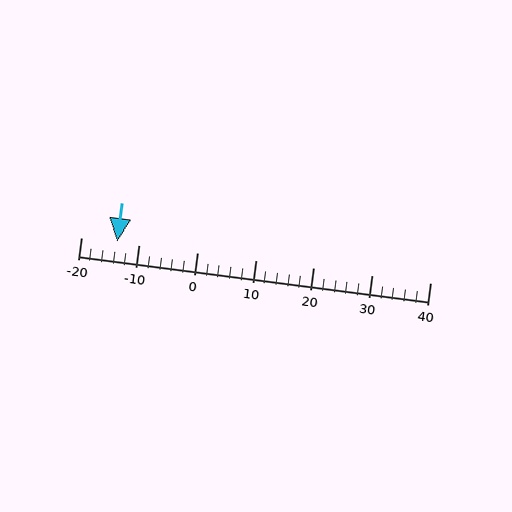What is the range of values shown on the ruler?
The ruler shows values from -20 to 40.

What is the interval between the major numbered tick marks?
The major tick marks are spaced 10 units apart.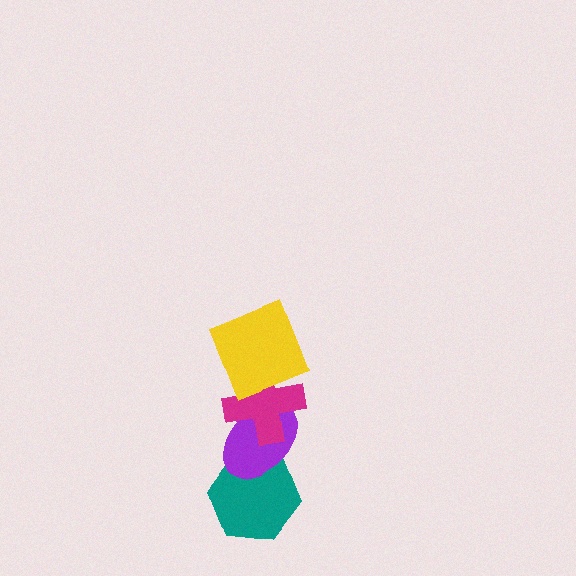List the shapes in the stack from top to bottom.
From top to bottom: the yellow square, the magenta cross, the purple ellipse, the teal hexagon.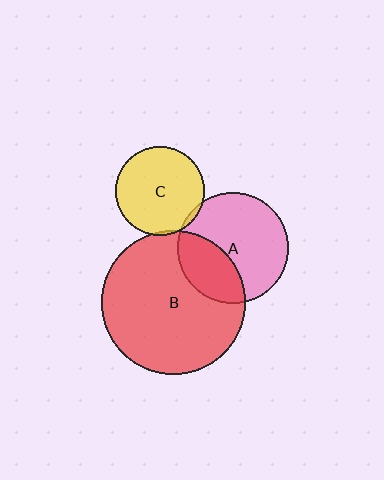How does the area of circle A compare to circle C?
Approximately 1.5 times.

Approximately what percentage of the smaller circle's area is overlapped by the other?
Approximately 5%.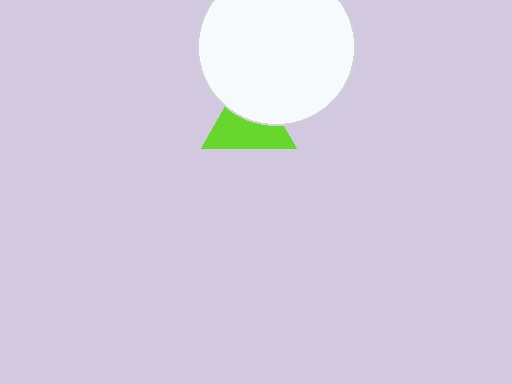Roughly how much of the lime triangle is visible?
About half of it is visible (roughly 58%).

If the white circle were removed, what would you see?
You would see the complete lime triangle.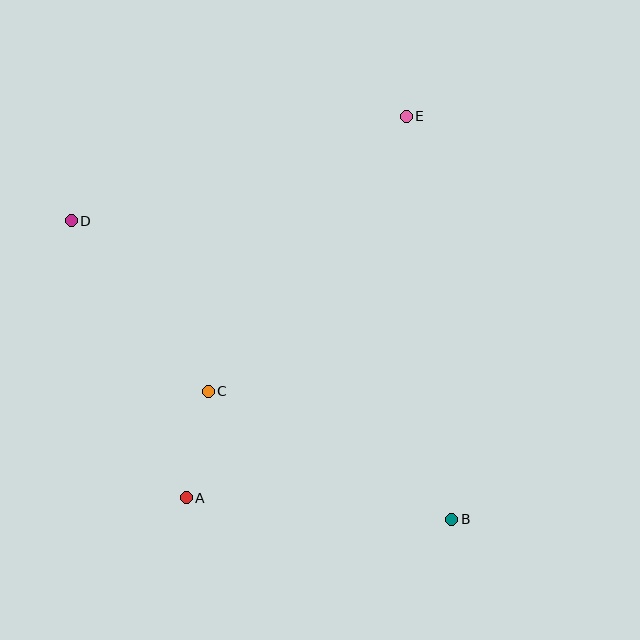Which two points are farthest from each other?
Points B and D are farthest from each other.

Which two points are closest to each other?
Points A and C are closest to each other.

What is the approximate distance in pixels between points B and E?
The distance between B and E is approximately 406 pixels.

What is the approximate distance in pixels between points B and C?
The distance between B and C is approximately 275 pixels.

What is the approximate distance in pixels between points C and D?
The distance between C and D is approximately 219 pixels.